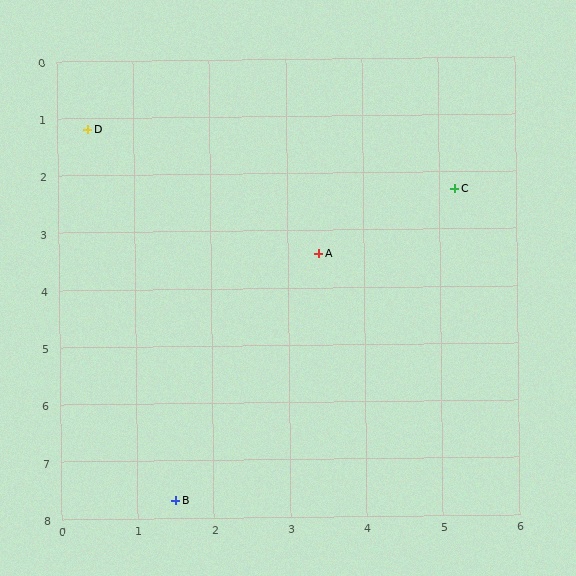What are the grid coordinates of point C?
Point C is at approximately (5.2, 2.3).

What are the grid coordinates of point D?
Point D is at approximately (0.4, 1.2).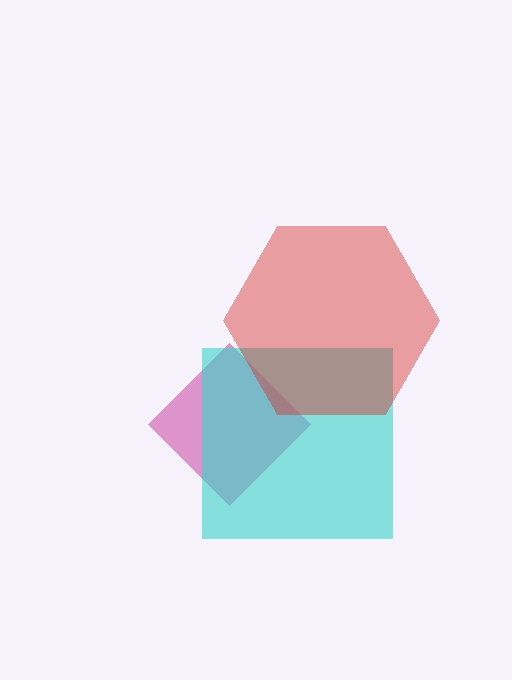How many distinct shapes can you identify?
There are 3 distinct shapes: a magenta diamond, a cyan square, a red hexagon.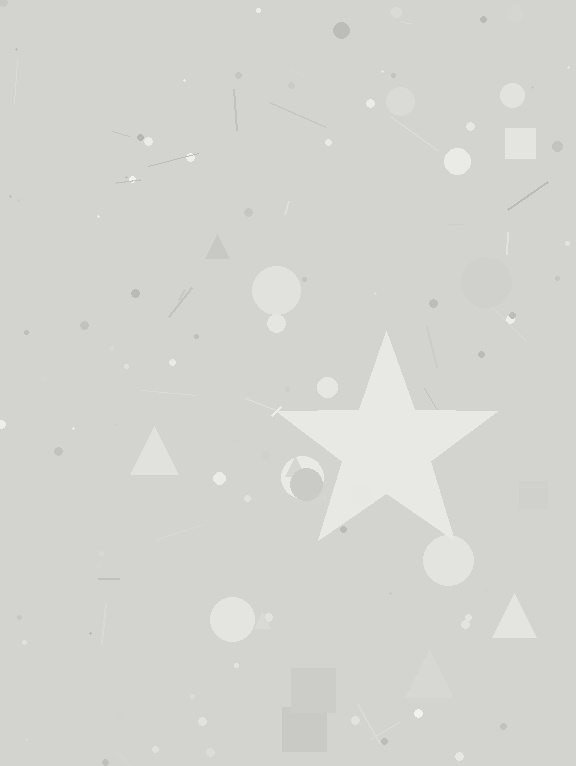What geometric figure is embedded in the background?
A star is embedded in the background.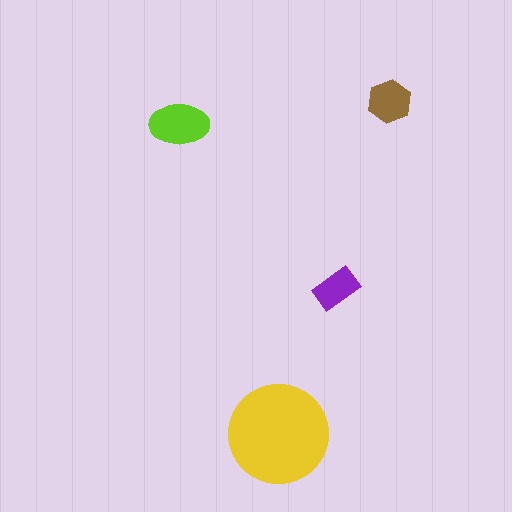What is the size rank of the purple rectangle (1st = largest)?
4th.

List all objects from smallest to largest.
The purple rectangle, the brown hexagon, the lime ellipse, the yellow circle.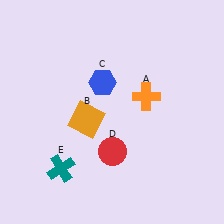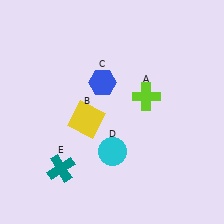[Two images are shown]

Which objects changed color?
A changed from orange to lime. B changed from orange to yellow. D changed from red to cyan.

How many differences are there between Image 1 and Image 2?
There are 3 differences between the two images.